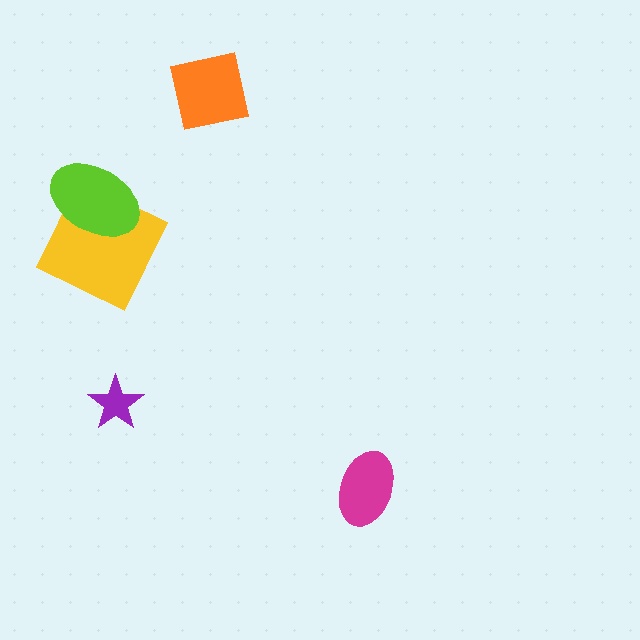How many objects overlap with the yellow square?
1 object overlaps with the yellow square.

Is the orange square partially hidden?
No, no other shape covers it.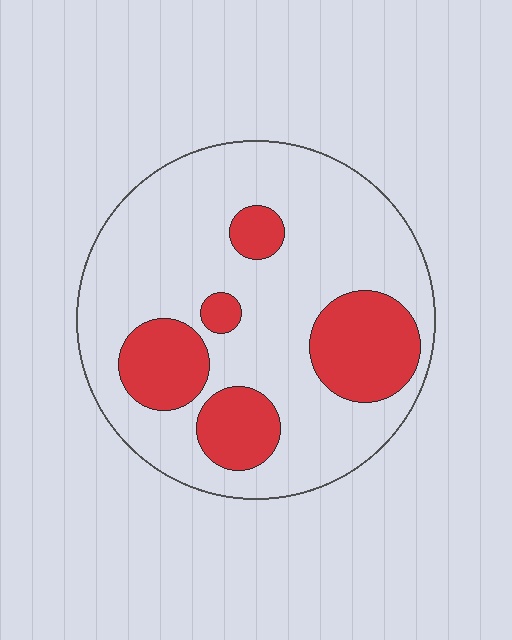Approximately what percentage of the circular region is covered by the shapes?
Approximately 25%.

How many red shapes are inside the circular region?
5.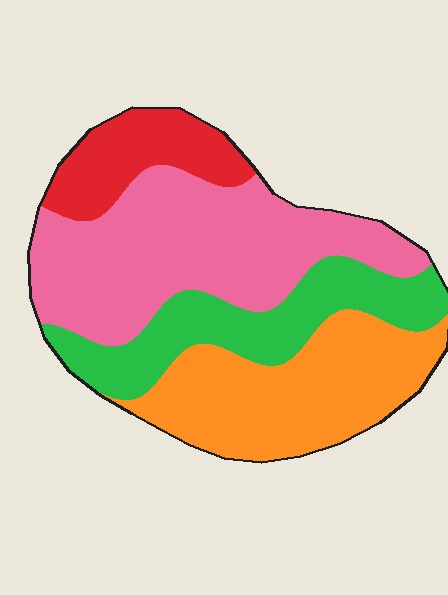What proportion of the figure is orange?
Orange takes up between a sixth and a third of the figure.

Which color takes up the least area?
Red, at roughly 15%.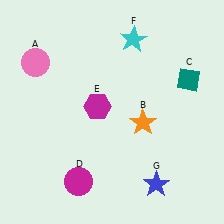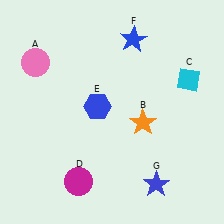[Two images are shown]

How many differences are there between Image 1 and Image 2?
There are 3 differences between the two images.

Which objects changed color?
C changed from teal to cyan. E changed from magenta to blue. F changed from cyan to blue.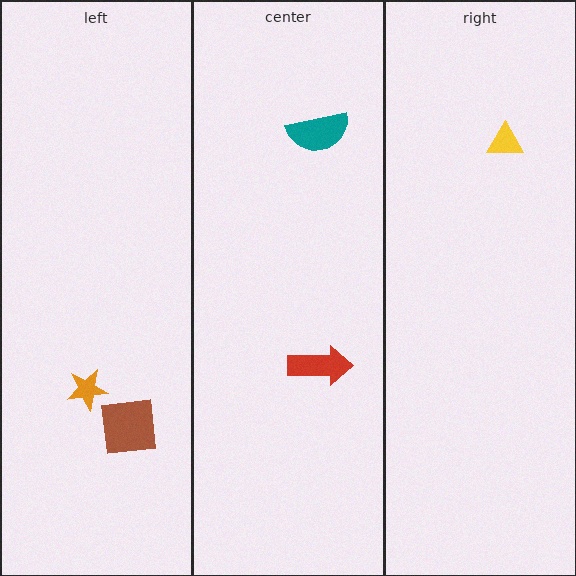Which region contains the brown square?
The left region.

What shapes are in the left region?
The brown square, the orange star.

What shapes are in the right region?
The yellow triangle.